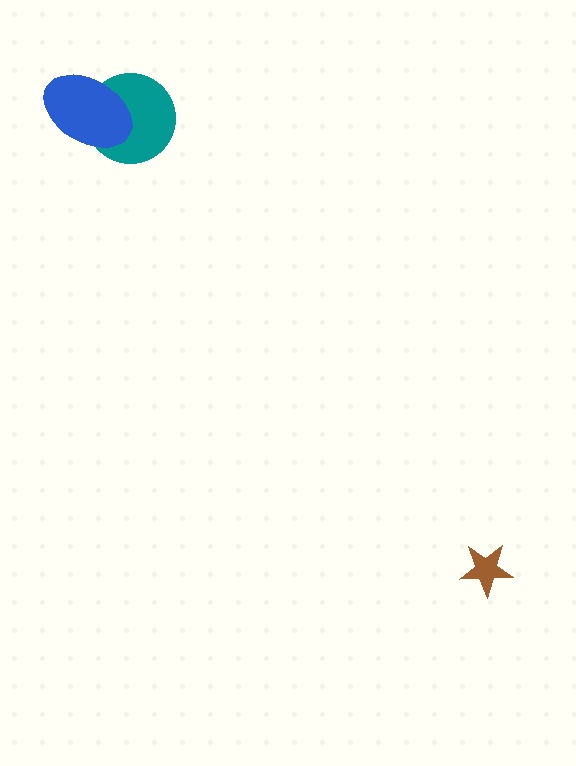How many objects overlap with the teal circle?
1 object overlaps with the teal circle.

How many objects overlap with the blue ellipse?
1 object overlaps with the blue ellipse.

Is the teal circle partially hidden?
Yes, it is partially covered by another shape.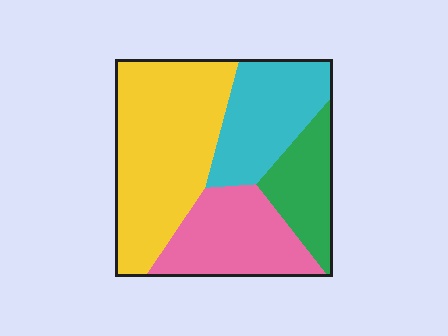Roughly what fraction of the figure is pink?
Pink covers around 20% of the figure.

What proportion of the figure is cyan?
Cyan covers 22% of the figure.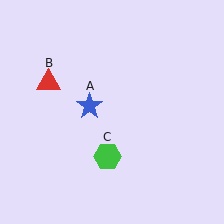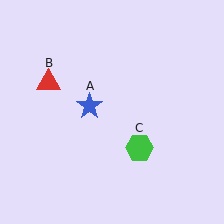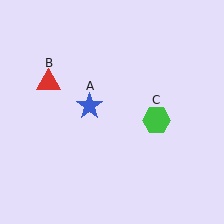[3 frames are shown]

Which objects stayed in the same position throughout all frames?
Blue star (object A) and red triangle (object B) remained stationary.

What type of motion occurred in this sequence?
The green hexagon (object C) rotated counterclockwise around the center of the scene.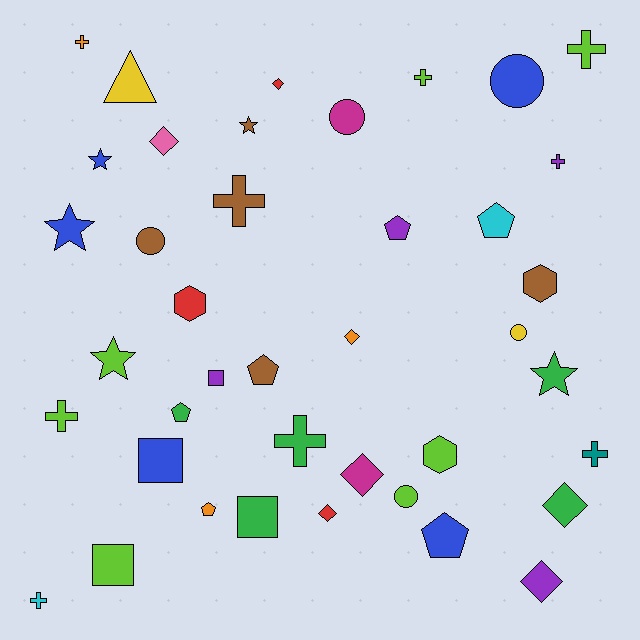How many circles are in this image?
There are 5 circles.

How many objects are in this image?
There are 40 objects.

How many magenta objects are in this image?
There are 2 magenta objects.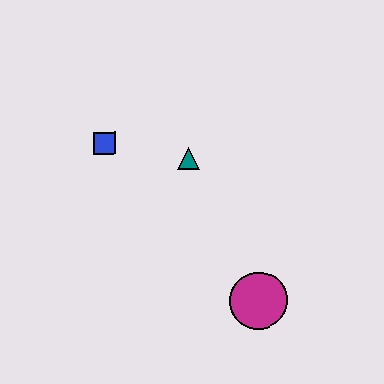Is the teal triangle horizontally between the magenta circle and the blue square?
Yes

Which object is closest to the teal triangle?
The blue square is closest to the teal triangle.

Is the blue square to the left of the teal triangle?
Yes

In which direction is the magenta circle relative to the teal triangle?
The magenta circle is below the teal triangle.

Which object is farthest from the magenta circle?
The blue square is farthest from the magenta circle.